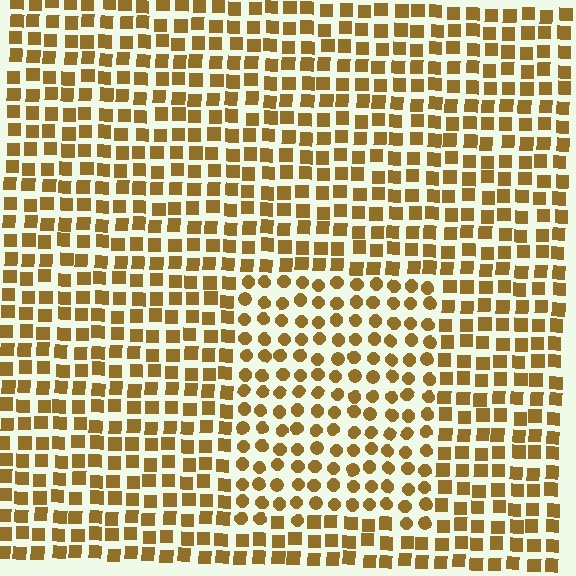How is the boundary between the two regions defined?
The boundary is defined by a change in element shape: circles inside vs. squares outside. All elements share the same color and spacing.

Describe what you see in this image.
The image is filled with small brown elements arranged in a uniform grid. A rectangle-shaped region contains circles, while the surrounding area contains squares. The boundary is defined purely by the change in element shape.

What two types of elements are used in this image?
The image uses circles inside the rectangle region and squares outside it.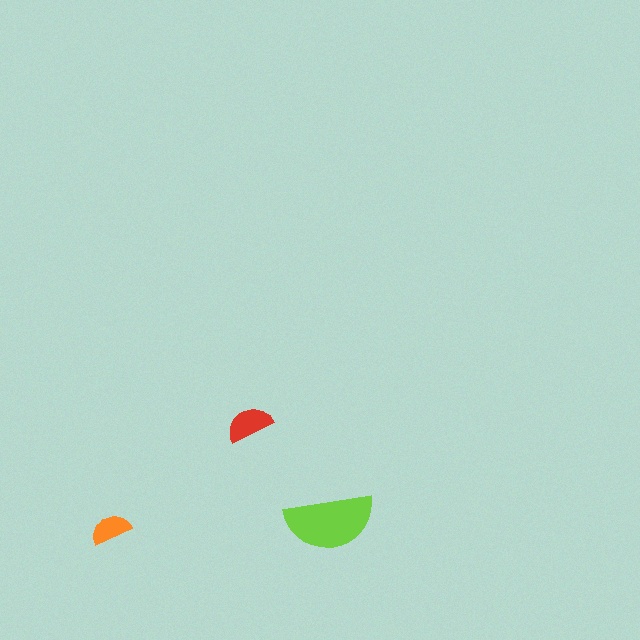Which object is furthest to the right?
The lime semicircle is rightmost.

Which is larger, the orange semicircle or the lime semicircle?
The lime one.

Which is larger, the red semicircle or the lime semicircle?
The lime one.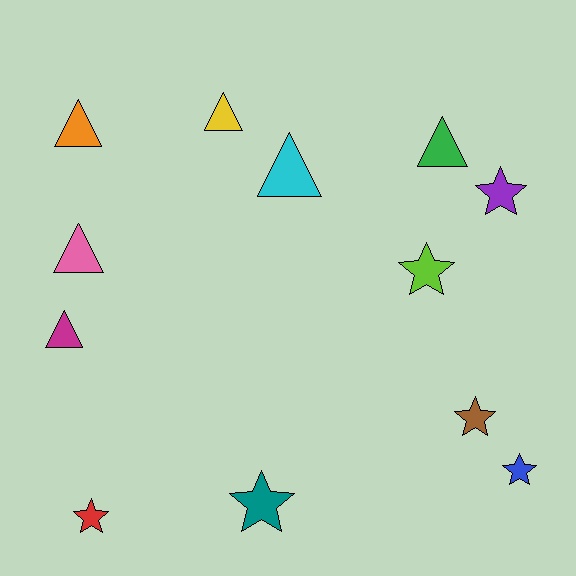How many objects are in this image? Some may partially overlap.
There are 12 objects.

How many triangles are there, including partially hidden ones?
There are 6 triangles.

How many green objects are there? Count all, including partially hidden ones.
There is 1 green object.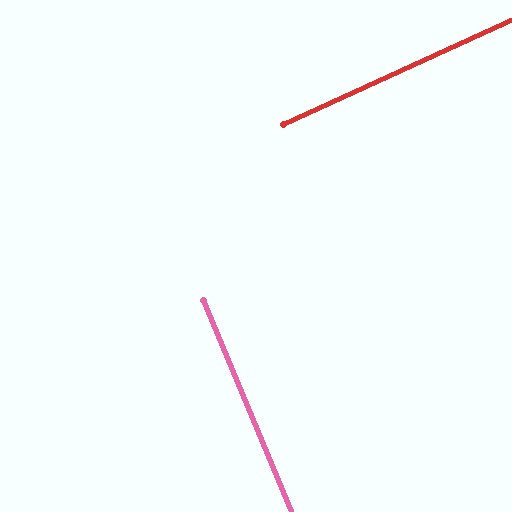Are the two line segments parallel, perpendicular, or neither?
Perpendicular — they meet at approximately 88°.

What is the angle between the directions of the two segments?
Approximately 88 degrees.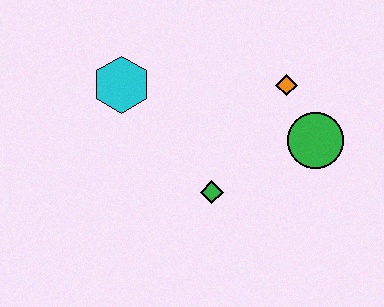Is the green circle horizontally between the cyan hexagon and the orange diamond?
No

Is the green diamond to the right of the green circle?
No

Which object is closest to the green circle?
The orange diamond is closest to the green circle.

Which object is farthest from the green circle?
The cyan hexagon is farthest from the green circle.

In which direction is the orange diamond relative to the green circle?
The orange diamond is above the green circle.